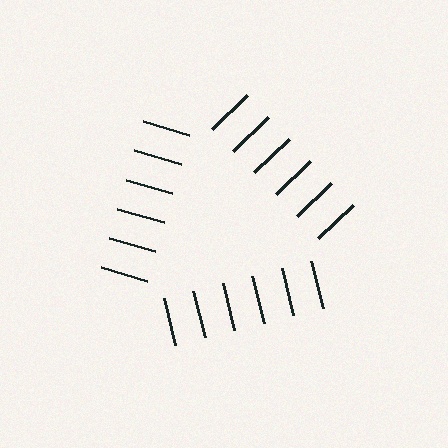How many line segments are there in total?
18 — 6 along each of the 3 edges.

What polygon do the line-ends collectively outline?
An illusory triangle — the line segments terminate on its edges but no continuous stroke is drawn.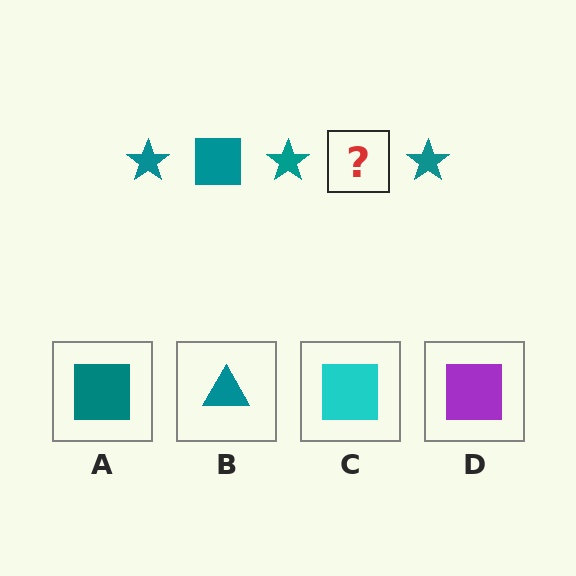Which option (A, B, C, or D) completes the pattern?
A.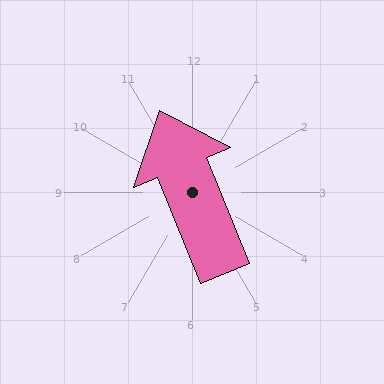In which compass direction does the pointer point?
North.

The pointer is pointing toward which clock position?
Roughly 11 o'clock.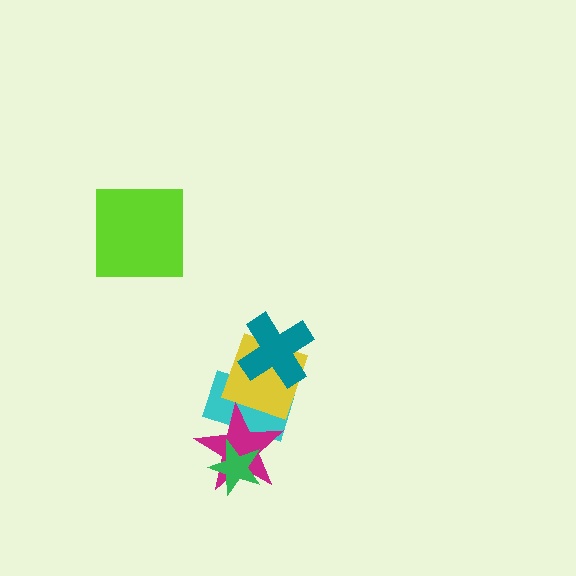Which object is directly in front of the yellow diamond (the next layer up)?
The teal cross is directly in front of the yellow diamond.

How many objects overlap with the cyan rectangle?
3 objects overlap with the cyan rectangle.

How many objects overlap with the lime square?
0 objects overlap with the lime square.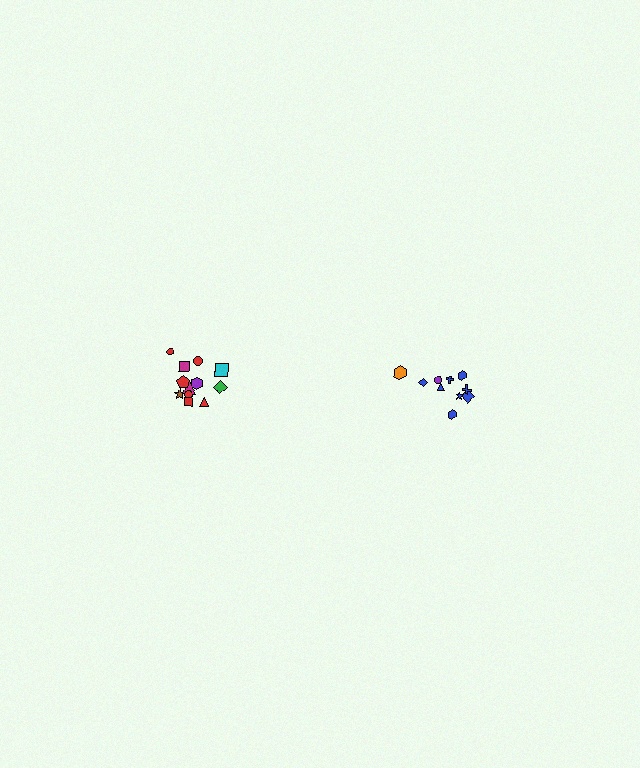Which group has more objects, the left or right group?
The left group.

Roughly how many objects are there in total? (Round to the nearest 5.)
Roughly 20 objects in total.